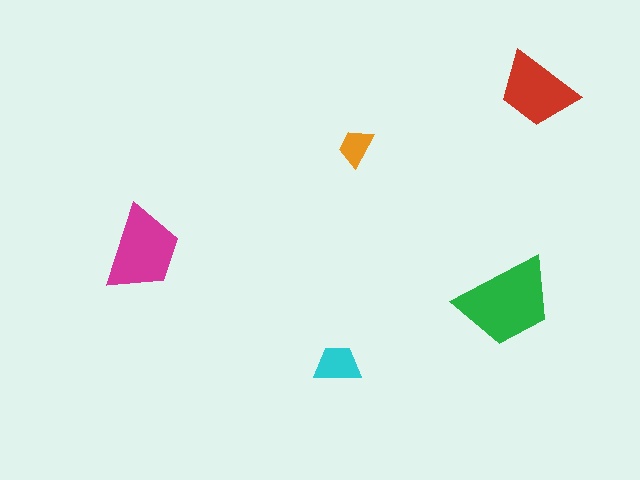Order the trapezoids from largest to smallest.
the green one, the magenta one, the red one, the cyan one, the orange one.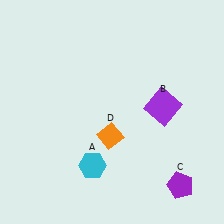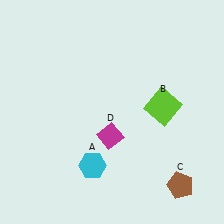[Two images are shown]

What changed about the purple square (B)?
In Image 1, B is purple. In Image 2, it changed to lime.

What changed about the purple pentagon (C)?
In Image 1, C is purple. In Image 2, it changed to brown.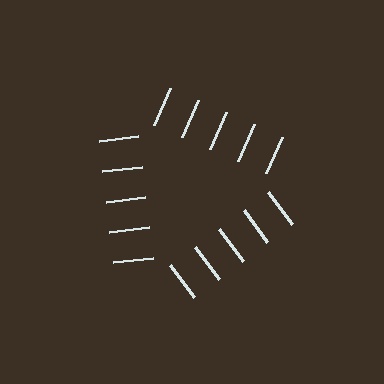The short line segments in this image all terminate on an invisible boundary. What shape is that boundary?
An illusory triangle — the line segments terminate on its edges but no continuous stroke is drawn.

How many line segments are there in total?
15 — 5 along each of the 3 edges.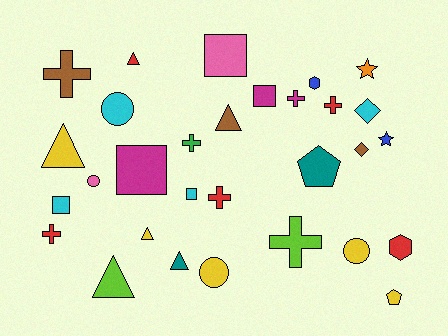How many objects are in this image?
There are 30 objects.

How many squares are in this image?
There are 5 squares.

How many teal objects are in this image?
There are 2 teal objects.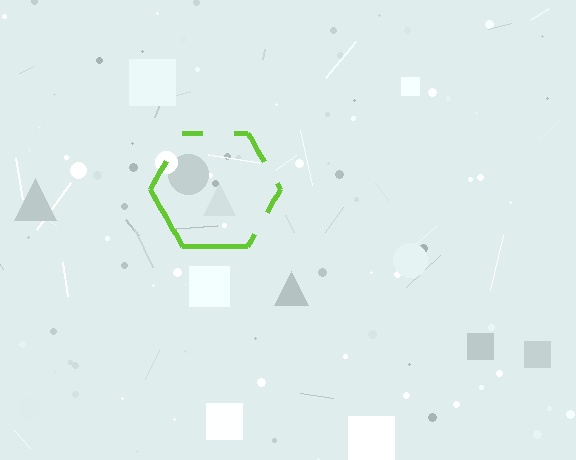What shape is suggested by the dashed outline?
The dashed outline suggests a hexagon.